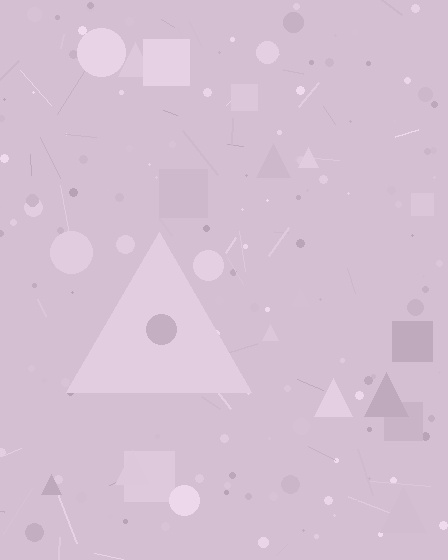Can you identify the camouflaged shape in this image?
The camouflaged shape is a triangle.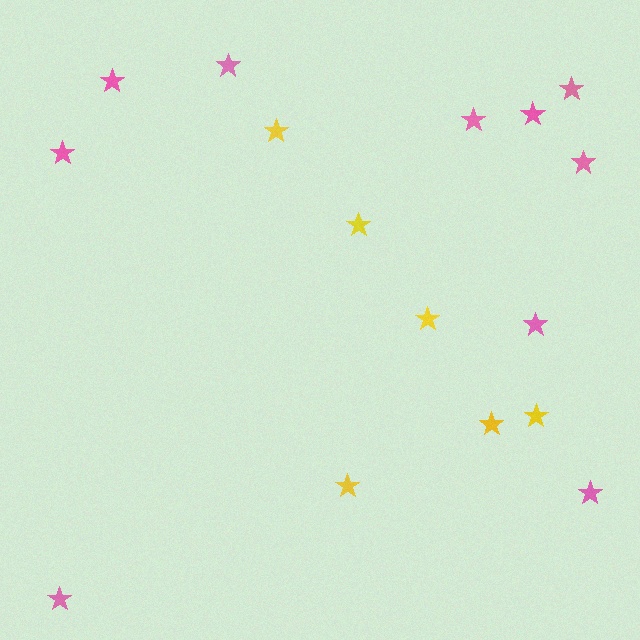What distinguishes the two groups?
There are 2 groups: one group of yellow stars (6) and one group of pink stars (10).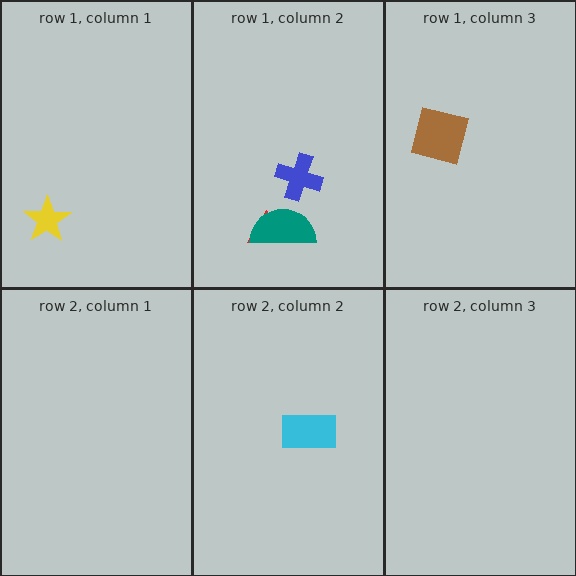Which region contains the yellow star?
The row 1, column 1 region.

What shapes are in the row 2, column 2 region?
The cyan rectangle.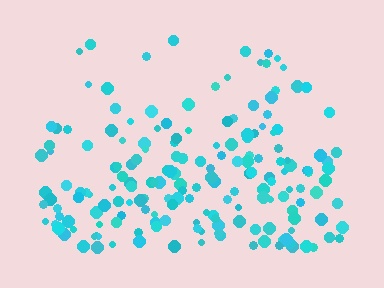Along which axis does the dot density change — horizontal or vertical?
Vertical.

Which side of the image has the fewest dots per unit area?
The top.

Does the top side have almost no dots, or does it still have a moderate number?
Still a moderate number, just noticeably fewer than the bottom.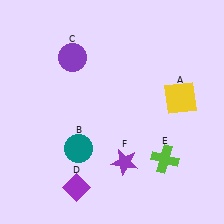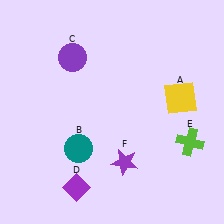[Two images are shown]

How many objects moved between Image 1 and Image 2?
1 object moved between the two images.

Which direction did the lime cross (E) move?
The lime cross (E) moved right.